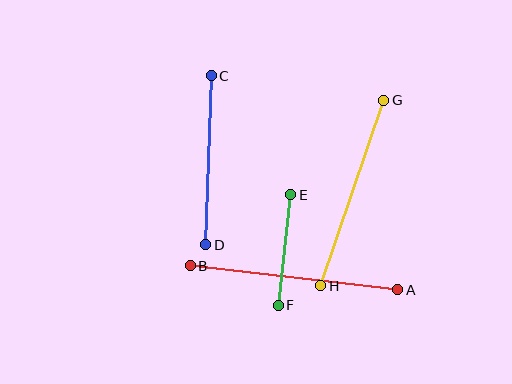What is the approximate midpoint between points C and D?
The midpoint is at approximately (208, 160) pixels.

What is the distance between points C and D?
The distance is approximately 170 pixels.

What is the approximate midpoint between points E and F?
The midpoint is at approximately (285, 250) pixels.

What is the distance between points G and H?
The distance is approximately 196 pixels.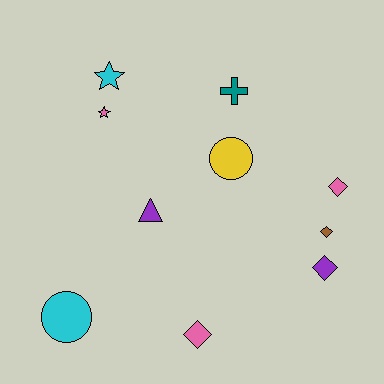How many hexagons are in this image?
There are no hexagons.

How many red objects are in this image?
There are no red objects.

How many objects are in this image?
There are 10 objects.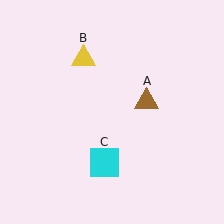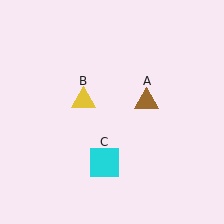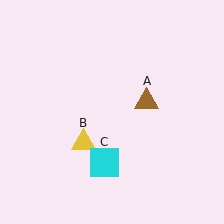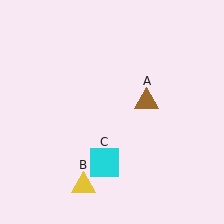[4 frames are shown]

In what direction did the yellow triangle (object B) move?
The yellow triangle (object B) moved down.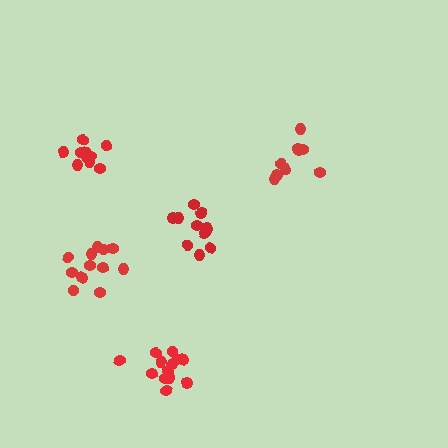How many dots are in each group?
Group 1: 12 dots, Group 2: 9 dots, Group 3: 14 dots, Group 4: 11 dots, Group 5: 10 dots (56 total).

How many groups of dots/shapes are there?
There are 5 groups.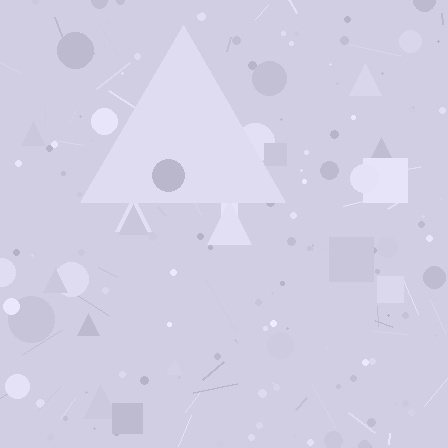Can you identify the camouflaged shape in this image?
The camouflaged shape is a triangle.